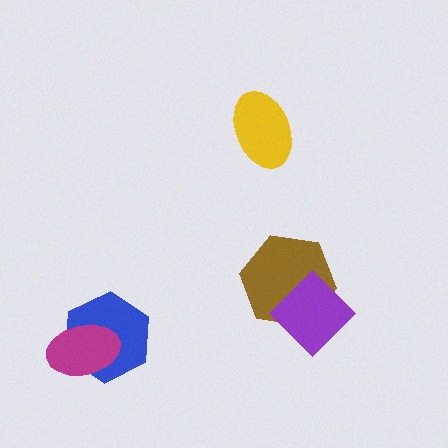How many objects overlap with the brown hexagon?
1 object overlaps with the brown hexagon.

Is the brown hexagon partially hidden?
Yes, it is partially covered by another shape.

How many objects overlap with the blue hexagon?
1 object overlaps with the blue hexagon.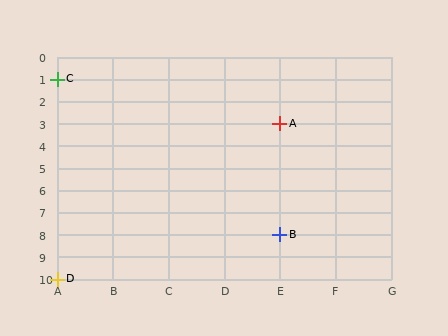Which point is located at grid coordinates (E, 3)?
Point A is at (E, 3).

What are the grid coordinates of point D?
Point D is at grid coordinates (A, 10).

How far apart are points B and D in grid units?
Points B and D are 4 columns and 2 rows apart (about 4.5 grid units diagonally).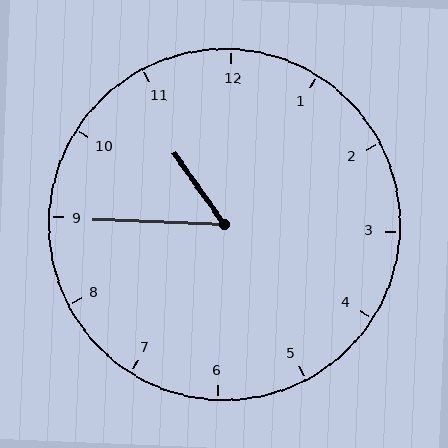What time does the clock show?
10:45.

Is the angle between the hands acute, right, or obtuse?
It is acute.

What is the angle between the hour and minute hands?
Approximately 52 degrees.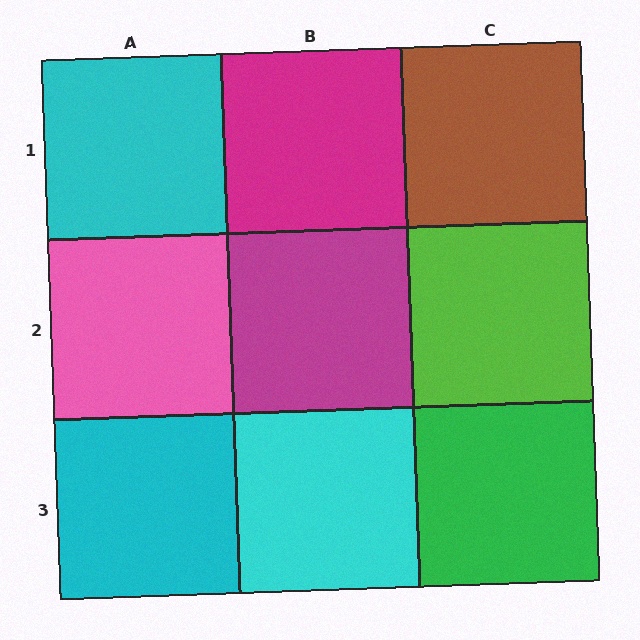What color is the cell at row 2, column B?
Magenta.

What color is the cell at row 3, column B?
Cyan.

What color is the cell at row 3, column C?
Green.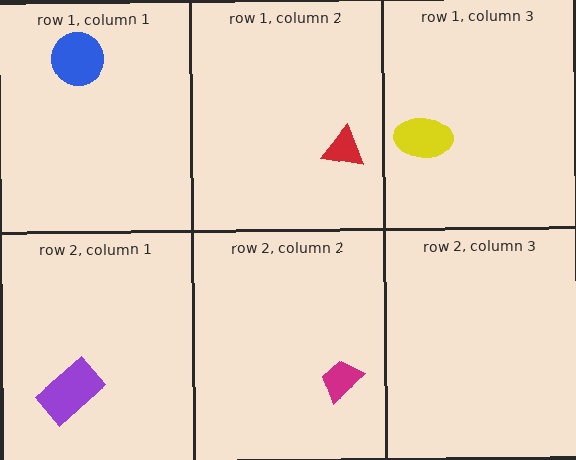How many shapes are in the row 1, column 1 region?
1.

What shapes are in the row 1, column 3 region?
The yellow ellipse.